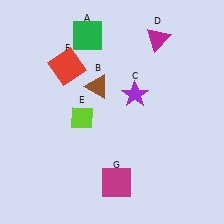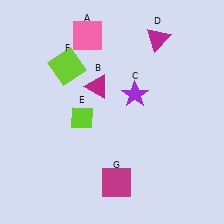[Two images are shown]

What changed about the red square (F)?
In Image 1, F is red. In Image 2, it changed to lime.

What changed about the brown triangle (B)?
In Image 1, B is brown. In Image 2, it changed to magenta.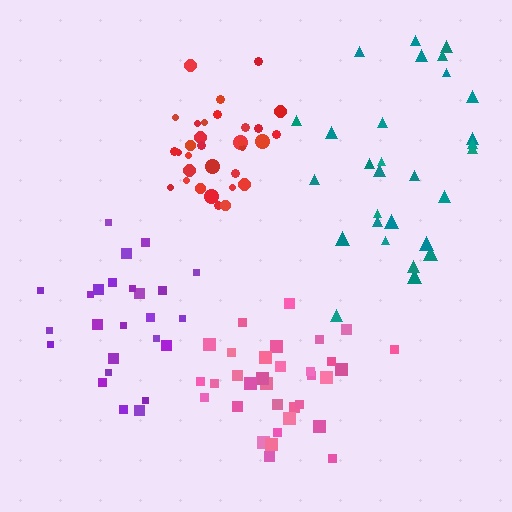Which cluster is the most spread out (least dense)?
Teal.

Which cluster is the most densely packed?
Red.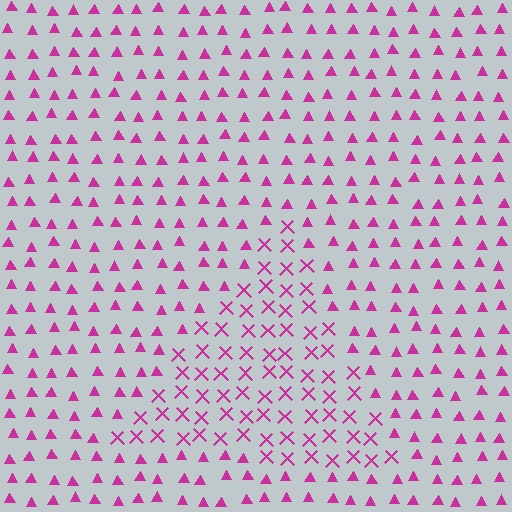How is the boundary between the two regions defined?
The boundary is defined by a change in element shape: X marks inside vs. triangles outside. All elements share the same color and spacing.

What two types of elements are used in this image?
The image uses X marks inside the triangle region and triangles outside it.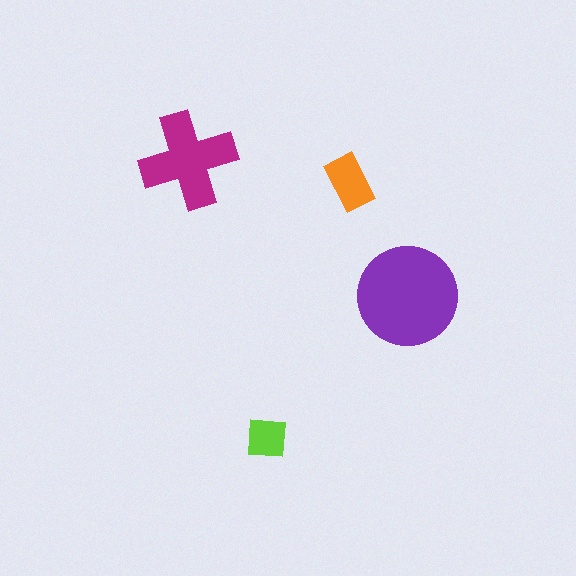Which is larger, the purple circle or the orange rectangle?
The purple circle.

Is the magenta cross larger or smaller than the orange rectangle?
Larger.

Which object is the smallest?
The lime square.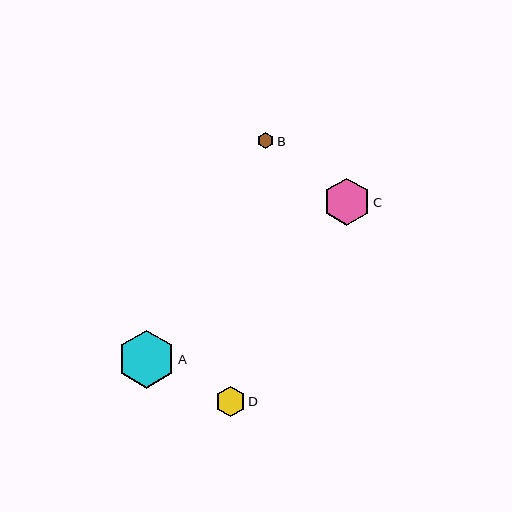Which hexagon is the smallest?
Hexagon B is the smallest with a size of approximately 16 pixels.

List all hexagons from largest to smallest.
From largest to smallest: A, C, D, B.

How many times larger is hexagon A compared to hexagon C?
Hexagon A is approximately 1.2 times the size of hexagon C.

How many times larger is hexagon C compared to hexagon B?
Hexagon C is approximately 2.9 times the size of hexagon B.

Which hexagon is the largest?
Hexagon A is the largest with a size of approximately 58 pixels.